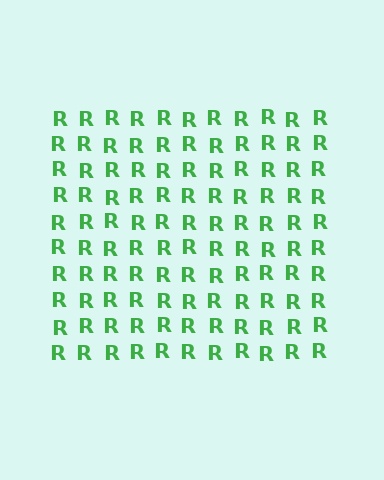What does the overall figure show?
The overall figure shows a square.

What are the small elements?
The small elements are letter R's.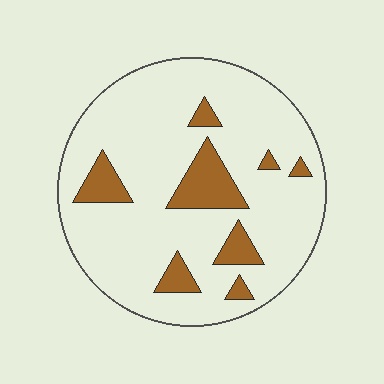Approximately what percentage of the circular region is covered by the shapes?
Approximately 15%.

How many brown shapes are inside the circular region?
8.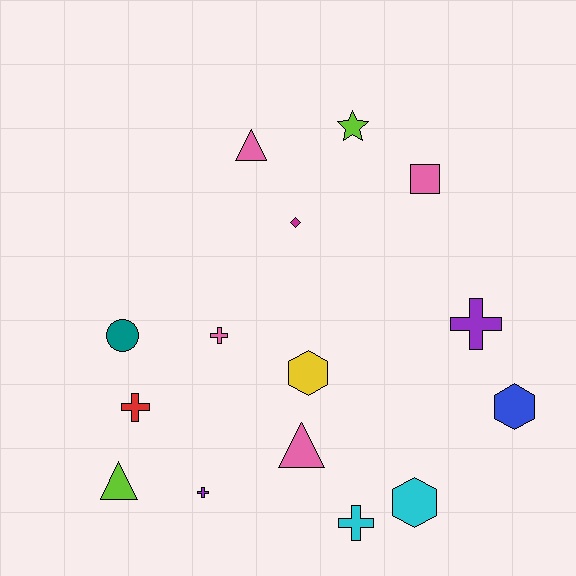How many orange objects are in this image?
There are no orange objects.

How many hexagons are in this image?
There are 3 hexagons.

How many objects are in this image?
There are 15 objects.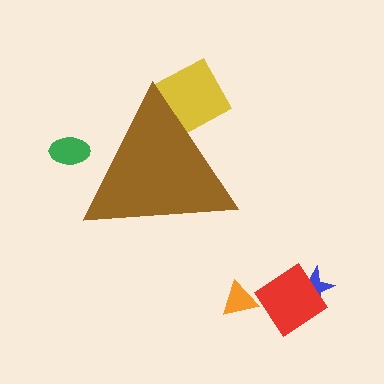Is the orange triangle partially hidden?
No, the orange triangle is fully visible.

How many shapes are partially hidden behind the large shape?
2 shapes are partially hidden.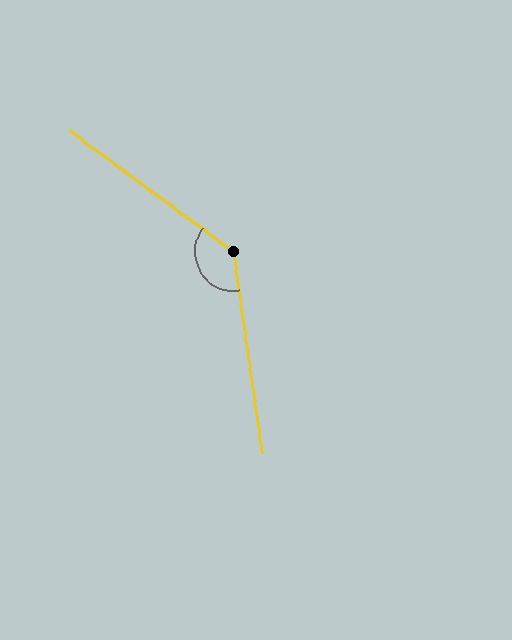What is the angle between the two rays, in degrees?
Approximately 134 degrees.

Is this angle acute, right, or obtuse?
It is obtuse.